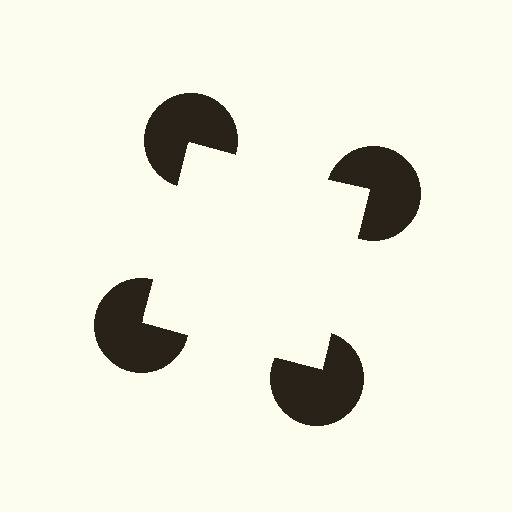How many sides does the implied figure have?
4 sides.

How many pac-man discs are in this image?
There are 4 — one at each vertex of the illusory square.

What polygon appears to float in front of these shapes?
An illusory square — its edges are inferred from the aligned wedge cuts in the pac-man discs, not physically drawn.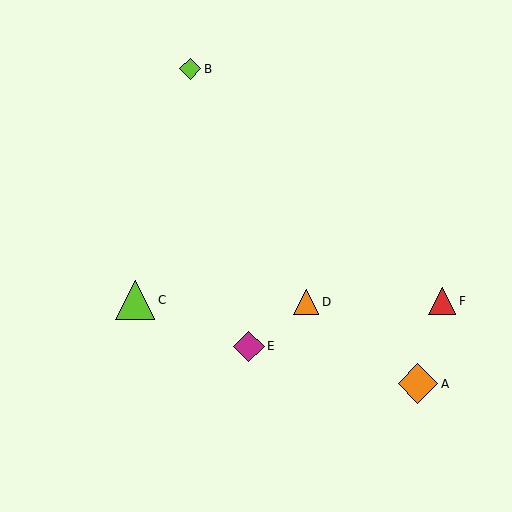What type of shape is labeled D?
Shape D is an orange triangle.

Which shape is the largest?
The orange diamond (labeled A) is the largest.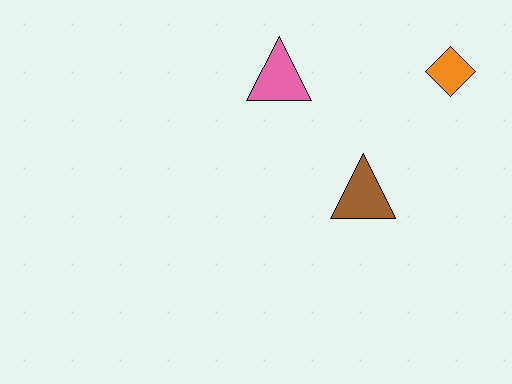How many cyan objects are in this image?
There are no cyan objects.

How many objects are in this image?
There are 3 objects.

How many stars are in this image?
There are no stars.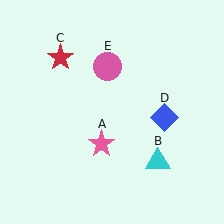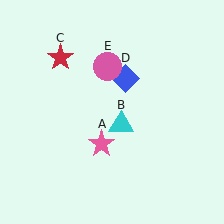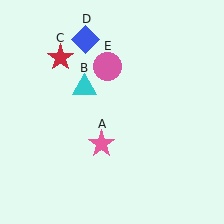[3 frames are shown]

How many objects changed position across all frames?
2 objects changed position: cyan triangle (object B), blue diamond (object D).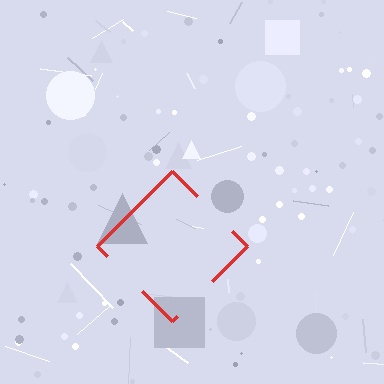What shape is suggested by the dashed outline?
The dashed outline suggests a diamond.